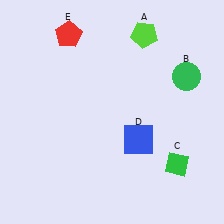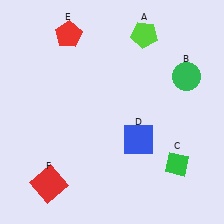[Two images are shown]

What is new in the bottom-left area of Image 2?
A red square (F) was added in the bottom-left area of Image 2.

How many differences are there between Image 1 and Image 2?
There is 1 difference between the two images.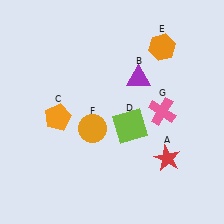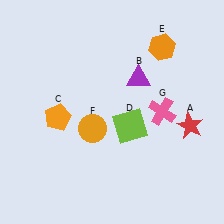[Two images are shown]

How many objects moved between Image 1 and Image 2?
1 object moved between the two images.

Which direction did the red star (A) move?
The red star (A) moved up.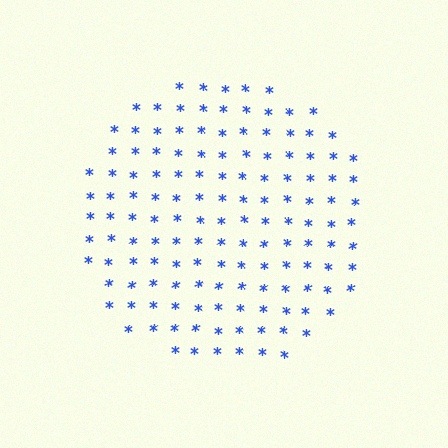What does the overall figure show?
The overall figure shows a circle.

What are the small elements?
The small elements are asterisks.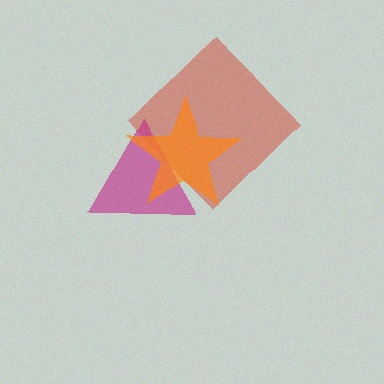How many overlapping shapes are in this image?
There are 3 overlapping shapes in the image.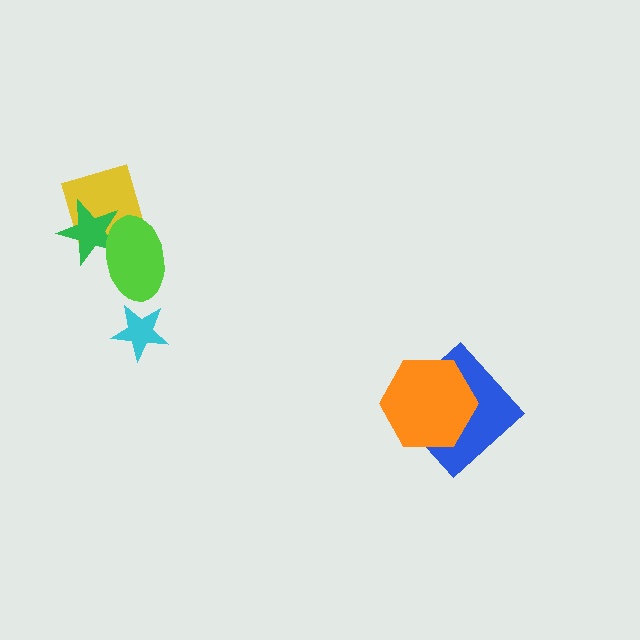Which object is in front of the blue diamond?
The orange hexagon is in front of the blue diamond.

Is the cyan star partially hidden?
No, no other shape covers it.